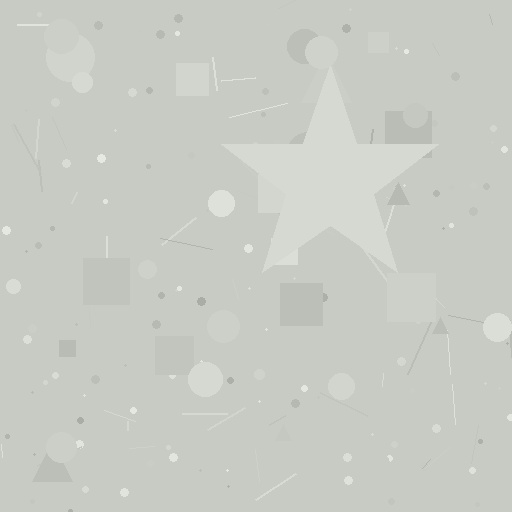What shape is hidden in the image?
A star is hidden in the image.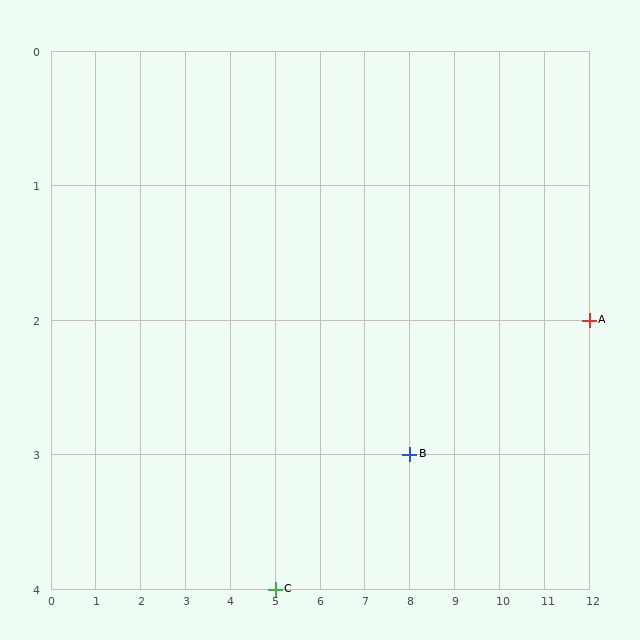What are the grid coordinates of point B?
Point B is at grid coordinates (8, 3).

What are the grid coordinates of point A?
Point A is at grid coordinates (12, 2).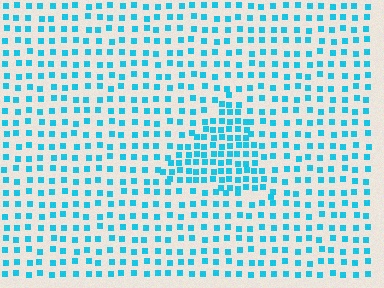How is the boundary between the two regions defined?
The boundary is defined by a change in element density (approximately 1.9x ratio). All elements are the same color, size, and shape.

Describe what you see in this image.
The image contains small cyan elements arranged at two different densities. A triangle-shaped region is visible where the elements are more densely packed than the surrounding area.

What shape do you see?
I see a triangle.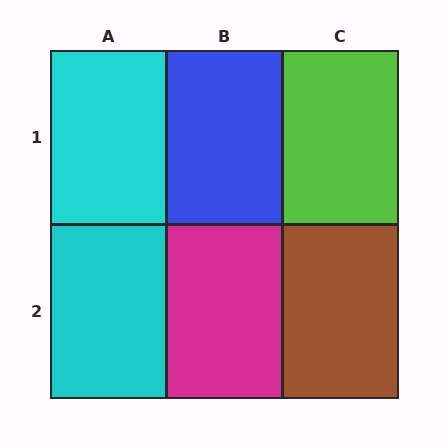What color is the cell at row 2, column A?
Cyan.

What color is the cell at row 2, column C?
Brown.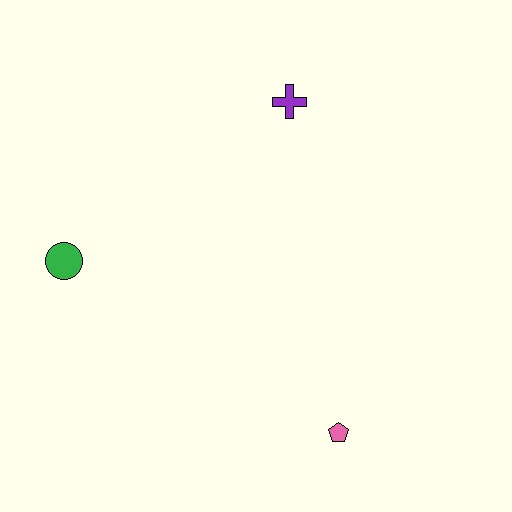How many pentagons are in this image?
There is 1 pentagon.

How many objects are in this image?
There are 3 objects.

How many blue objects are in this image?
There are no blue objects.